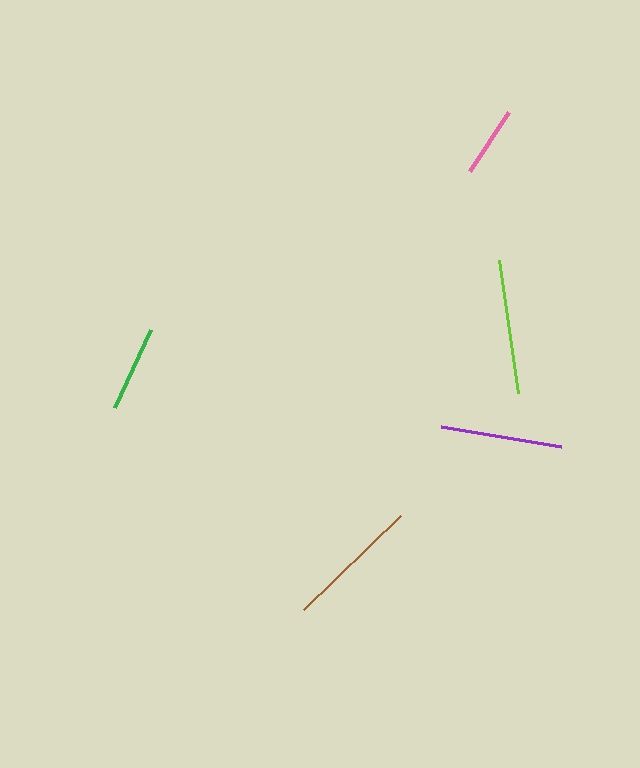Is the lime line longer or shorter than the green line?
The lime line is longer than the green line.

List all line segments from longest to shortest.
From longest to shortest: brown, lime, purple, green, pink.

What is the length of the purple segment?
The purple segment is approximately 121 pixels long.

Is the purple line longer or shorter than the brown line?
The brown line is longer than the purple line.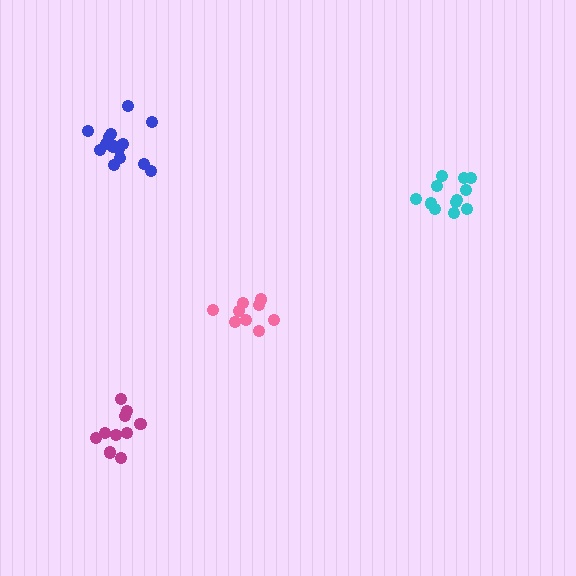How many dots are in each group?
Group 1: 15 dots, Group 2: 9 dots, Group 3: 10 dots, Group 4: 12 dots (46 total).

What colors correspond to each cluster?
The clusters are colored: blue, pink, magenta, cyan.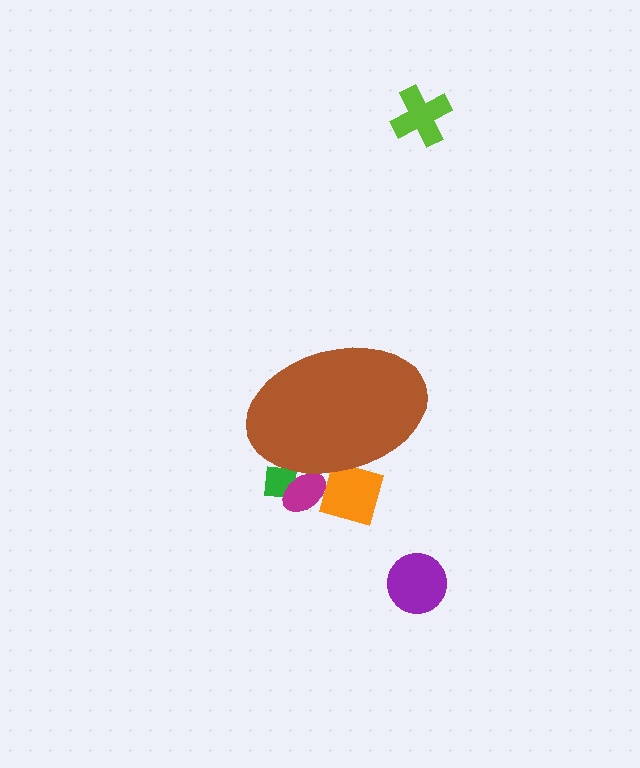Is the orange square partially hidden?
Yes, the orange square is partially hidden behind the brown ellipse.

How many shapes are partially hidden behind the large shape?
3 shapes are partially hidden.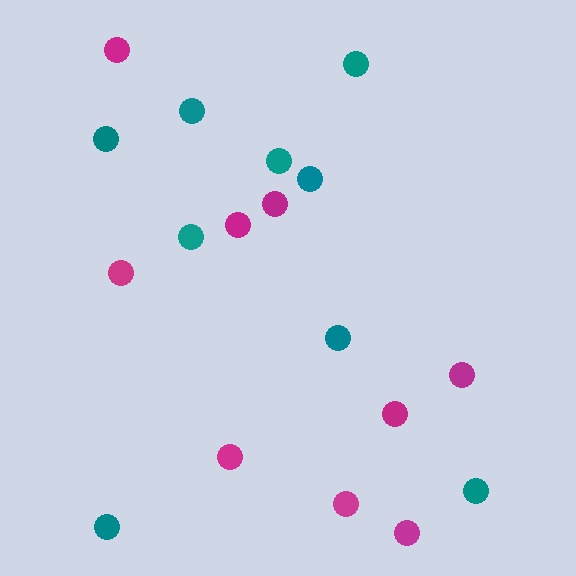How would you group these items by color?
There are 2 groups: one group of magenta circles (9) and one group of teal circles (9).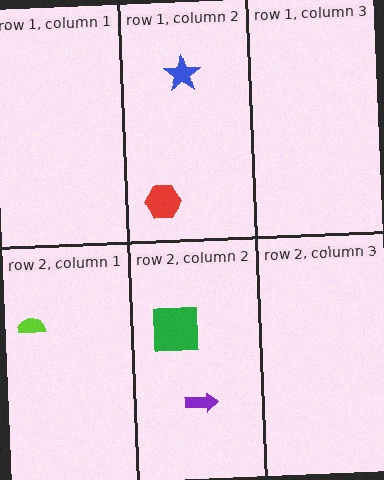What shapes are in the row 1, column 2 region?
The red hexagon, the blue star.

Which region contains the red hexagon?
The row 1, column 2 region.